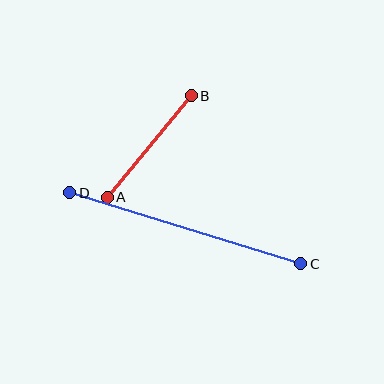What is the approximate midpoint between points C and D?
The midpoint is at approximately (185, 228) pixels.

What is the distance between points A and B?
The distance is approximately 132 pixels.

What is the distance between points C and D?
The distance is approximately 242 pixels.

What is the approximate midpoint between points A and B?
The midpoint is at approximately (149, 146) pixels.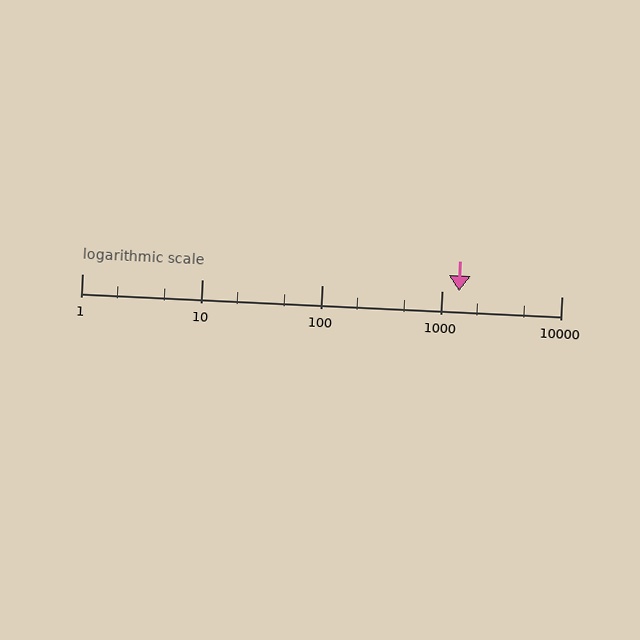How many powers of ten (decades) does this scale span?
The scale spans 4 decades, from 1 to 10000.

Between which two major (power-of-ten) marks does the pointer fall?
The pointer is between 1000 and 10000.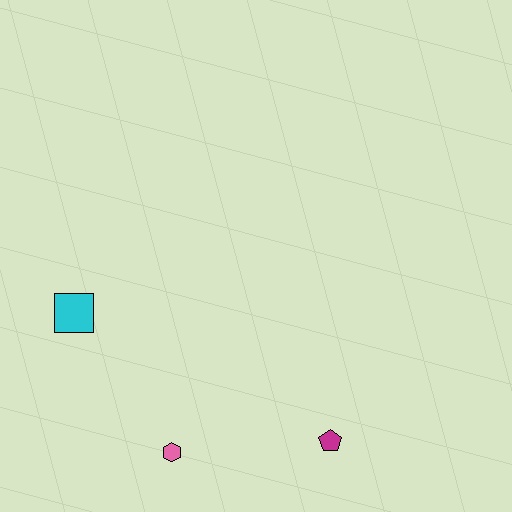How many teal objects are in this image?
There are no teal objects.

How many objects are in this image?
There are 3 objects.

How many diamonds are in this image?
There are no diamonds.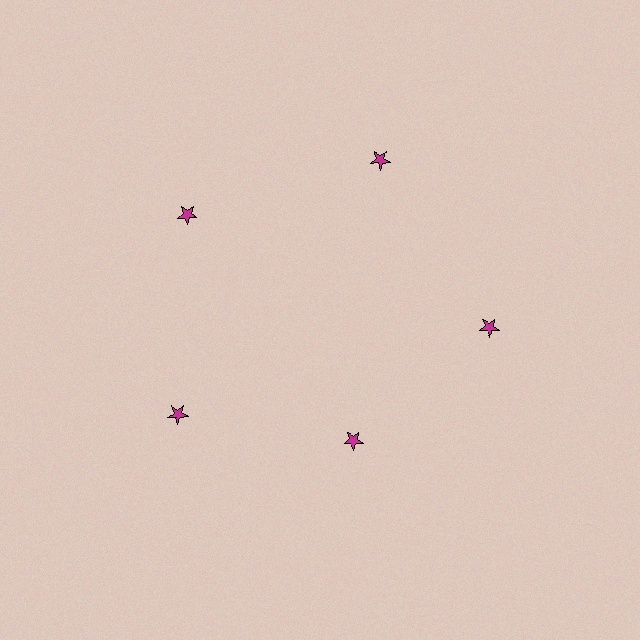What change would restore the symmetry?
The symmetry would be restored by moving it outward, back onto the ring so that all 5 stars sit at equal angles and equal distance from the center.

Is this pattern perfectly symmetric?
No. The 5 magenta stars are arranged in a ring, but one element near the 5 o'clock position is pulled inward toward the center, breaking the 5-fold rotational symmetry.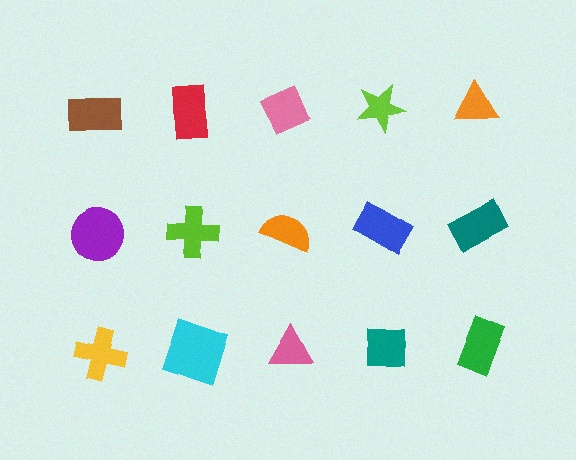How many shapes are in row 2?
5 shapes.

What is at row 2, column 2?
A lime cross.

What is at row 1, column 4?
A lime star.